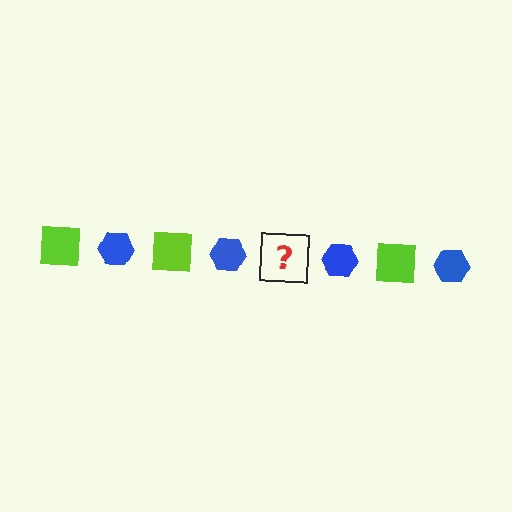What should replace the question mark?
The question mark should be replaced with a lime square.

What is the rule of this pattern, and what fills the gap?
The rule is that the pattern alternates between lime square and blue hexagon. The gap should be filled with a lime square.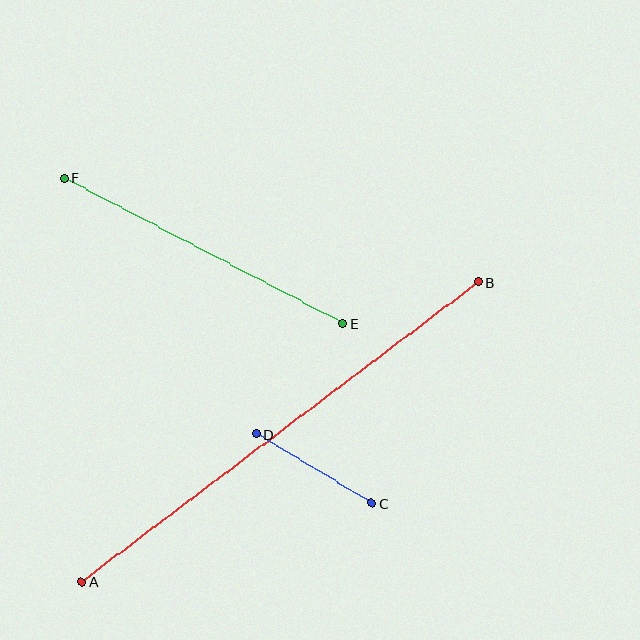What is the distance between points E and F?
The distance is approximately 314 pixels.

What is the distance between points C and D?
The distance is approximately 135 pixels.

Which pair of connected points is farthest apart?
Points A and B are farthest apart.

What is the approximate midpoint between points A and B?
The midpoint is at approximately (280, 432) pixels.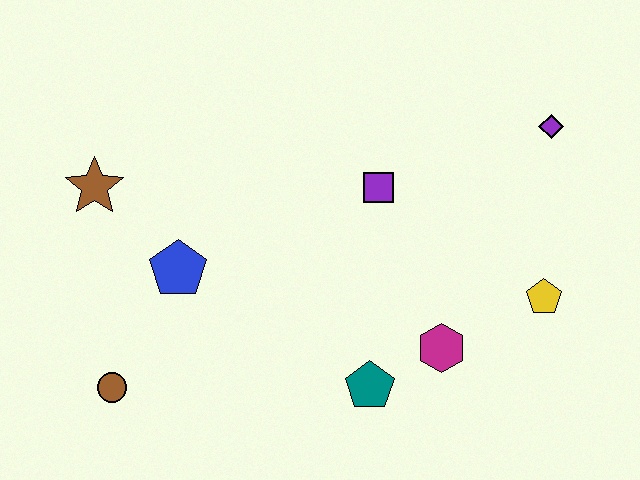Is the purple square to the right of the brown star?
Yes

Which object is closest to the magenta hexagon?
The teal pentagon is closest to the magenta hexagon.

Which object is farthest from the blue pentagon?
The purple diamond is farthest from the blue pentagon.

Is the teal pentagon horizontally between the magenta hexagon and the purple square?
No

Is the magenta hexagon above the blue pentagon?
No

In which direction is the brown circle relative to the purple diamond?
The brown circle is to the left of the purple diamond.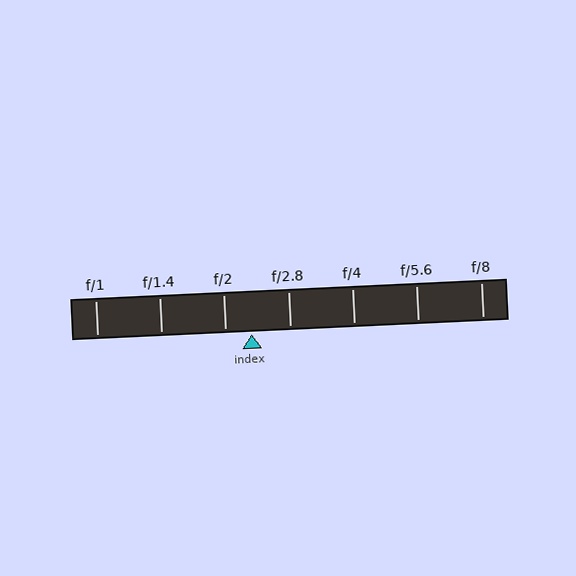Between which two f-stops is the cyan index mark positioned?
The index mark is between f/2 and f/2.8.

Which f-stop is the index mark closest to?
The index mark is closest to f/2.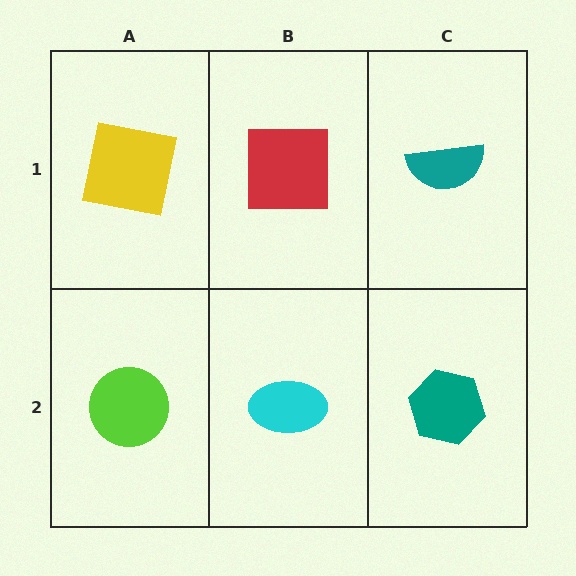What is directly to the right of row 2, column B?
A teal hexagon.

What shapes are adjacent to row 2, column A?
A yellow square (row 1, column A), a cyan ellipse (row 2, column B).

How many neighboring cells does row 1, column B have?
3.